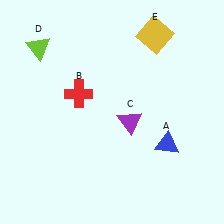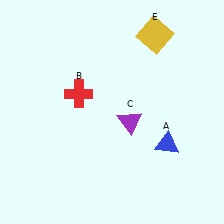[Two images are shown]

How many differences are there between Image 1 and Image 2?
There is 1 difference between the two images.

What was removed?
The lime triangle (D) was removed in Image 2.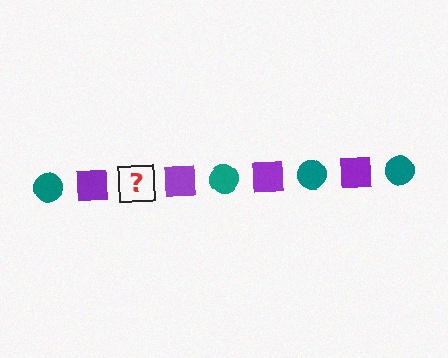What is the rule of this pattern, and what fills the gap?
The rule is that the pattern alternates between teal circle and purple square. The gap should be filled with a teal circle.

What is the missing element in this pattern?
The missing element is a teal circle.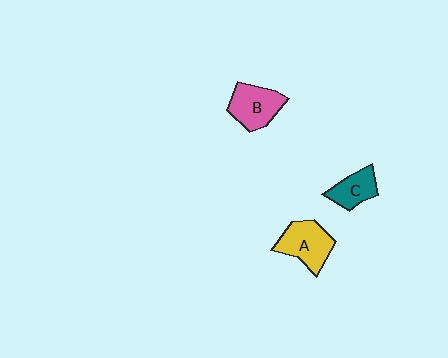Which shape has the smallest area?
Shape C (teal).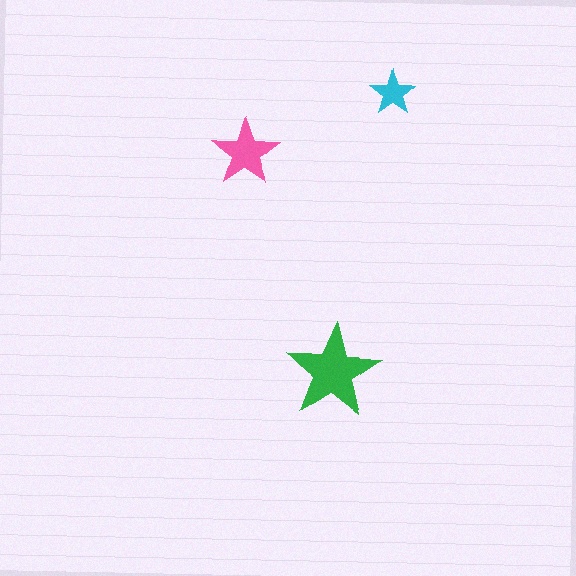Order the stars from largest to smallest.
the green one, the pink one, the cyan one.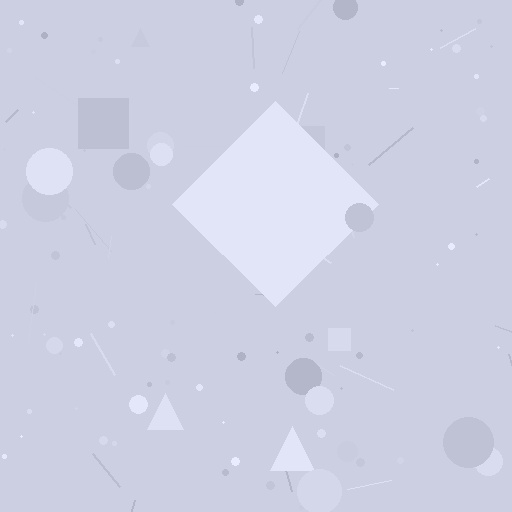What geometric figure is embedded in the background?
A diamond is embedded in the background.